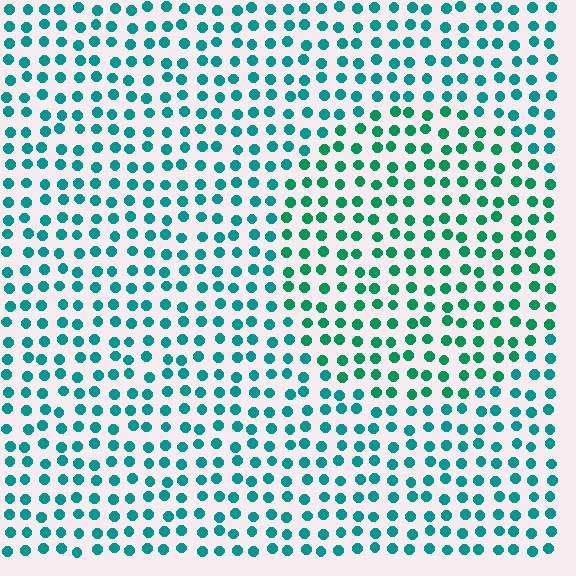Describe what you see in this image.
The image is filled with small teal elements in a uniform arrangement. A circle-shaped region is visible where the elements are tinted to a slightly different hue, forming a subtle color boundary.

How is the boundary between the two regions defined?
The boundary is defined purely by a slight shift in hue (about 25 degrees). Spacing, size, and orientation are identical on both sides.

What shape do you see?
I see a circle.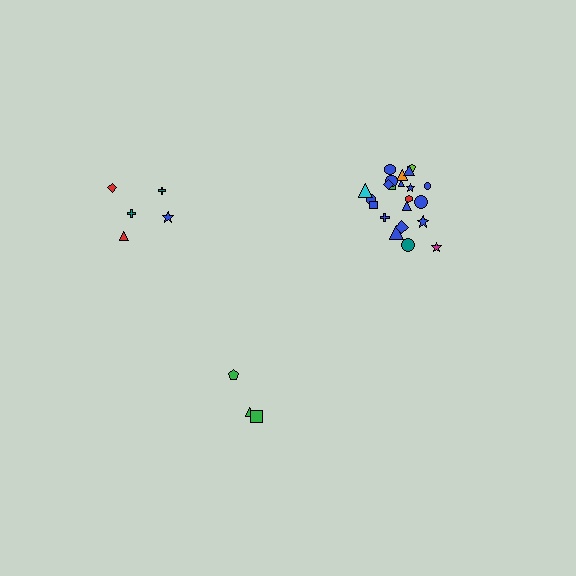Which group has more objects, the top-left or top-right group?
The top-right group.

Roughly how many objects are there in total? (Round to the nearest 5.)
Roughly 30 objects in total.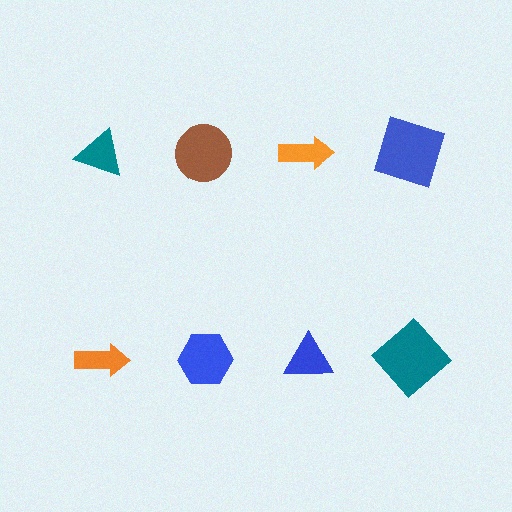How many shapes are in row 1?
4 shapes.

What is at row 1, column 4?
A blue square.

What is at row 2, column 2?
A blue hexagon.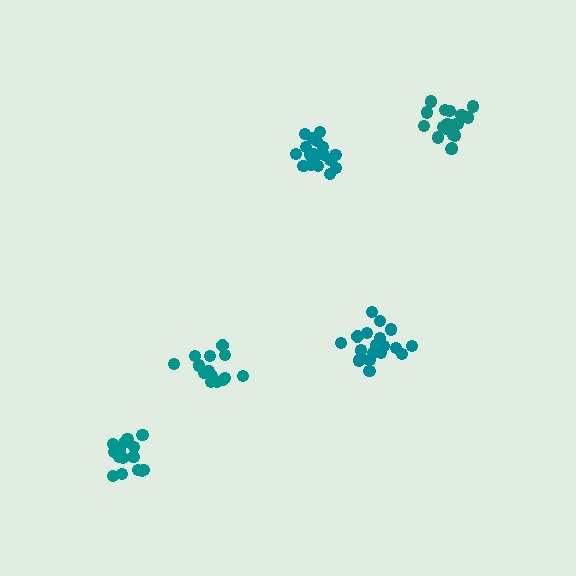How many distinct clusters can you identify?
There are 5 distinct clusters.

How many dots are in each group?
Group 1: 19 dots, Group 2: 20 dots, Group 3: 18 dots, Group 4: 17 dots, Group 5: 16 dots (90 total).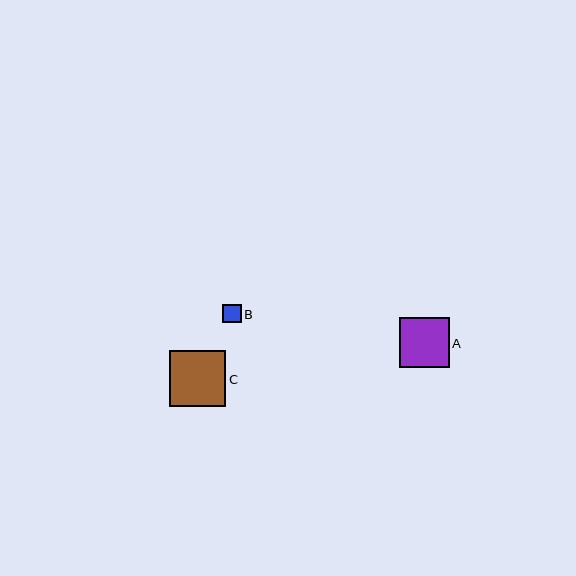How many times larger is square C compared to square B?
Square C is approximately 3.1 times the size of square B.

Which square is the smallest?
Square B is the smallest with a size of approximately 18 pixels.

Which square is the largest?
Square C is the largest with a size of approximately 56 pixels.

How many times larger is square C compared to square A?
Square C is approximately 1.1 times the size of square A.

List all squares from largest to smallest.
From largest to smallest: C, A, B.